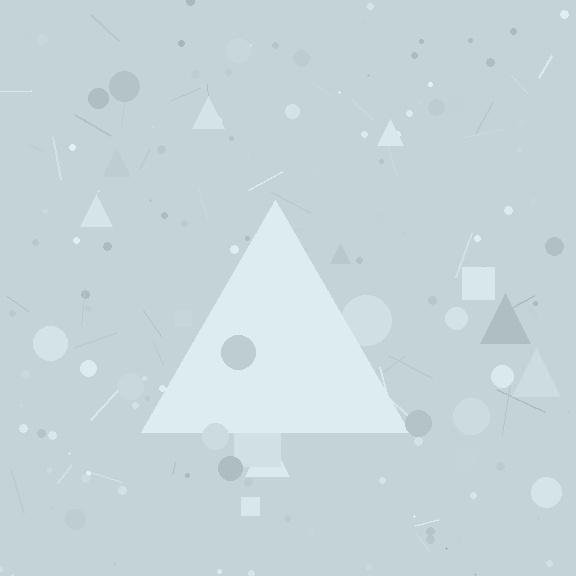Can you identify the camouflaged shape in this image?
The camouflaged shape is a triangle.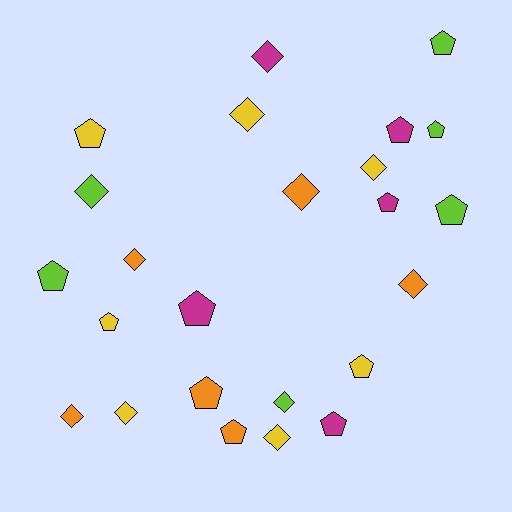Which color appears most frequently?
Yellow, with 7 objects.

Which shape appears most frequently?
Pentagon, with 13 objects.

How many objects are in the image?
There are 24 objects.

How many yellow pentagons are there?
There are 3 yellow pentagons.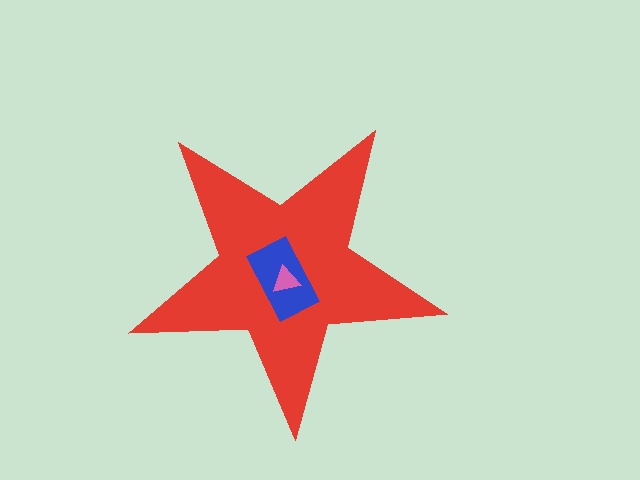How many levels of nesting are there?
3.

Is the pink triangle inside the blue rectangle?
Yes.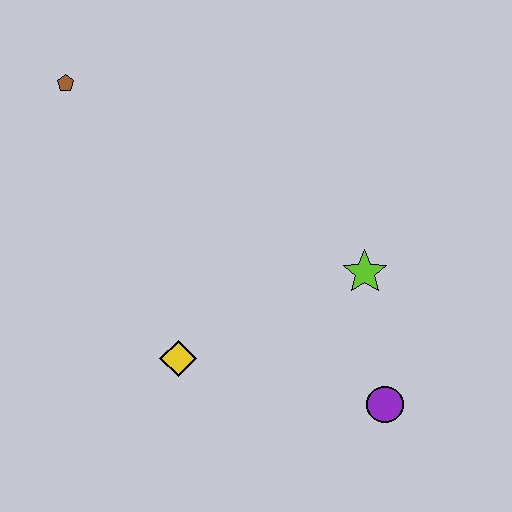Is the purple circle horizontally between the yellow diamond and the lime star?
No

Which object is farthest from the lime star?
The brown pentagon is farthest from the lime star.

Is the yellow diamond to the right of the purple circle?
No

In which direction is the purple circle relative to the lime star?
The purple circle is below the lime star.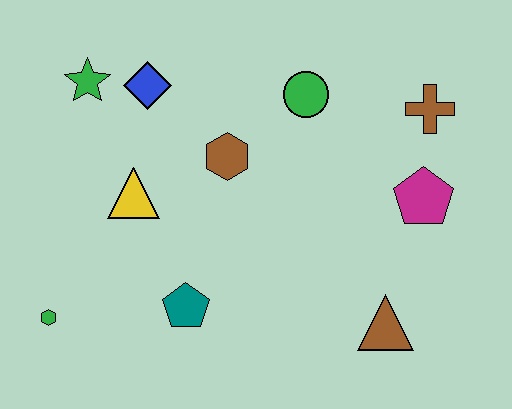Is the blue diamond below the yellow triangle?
No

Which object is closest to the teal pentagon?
The yellow triangle is closest to the teal pentagon.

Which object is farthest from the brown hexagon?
The green hexagon is farthest from the brown hexagon.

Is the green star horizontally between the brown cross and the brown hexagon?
No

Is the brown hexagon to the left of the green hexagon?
No